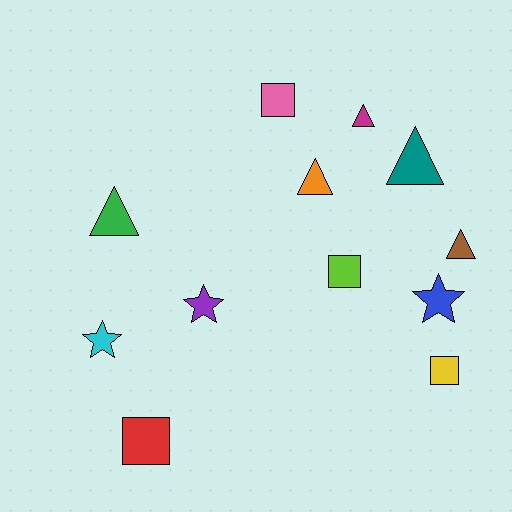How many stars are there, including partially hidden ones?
There are 3 stars.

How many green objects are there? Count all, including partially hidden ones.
There is 1 green object.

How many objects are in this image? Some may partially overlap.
There are 12 objects.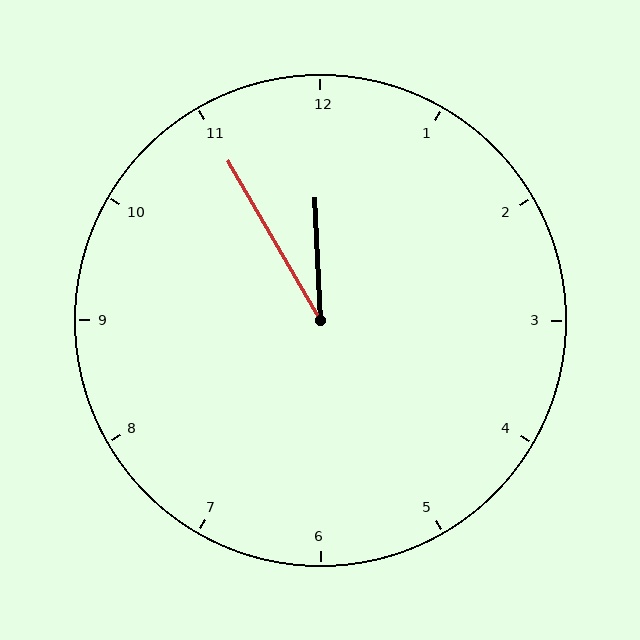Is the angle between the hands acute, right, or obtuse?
It is acute.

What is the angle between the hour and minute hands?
Approximately 28 degrees.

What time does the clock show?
11:55.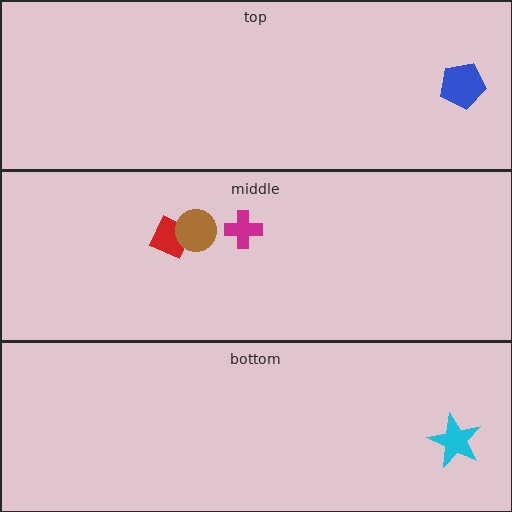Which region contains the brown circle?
The middle region.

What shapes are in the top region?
The blue pentagon.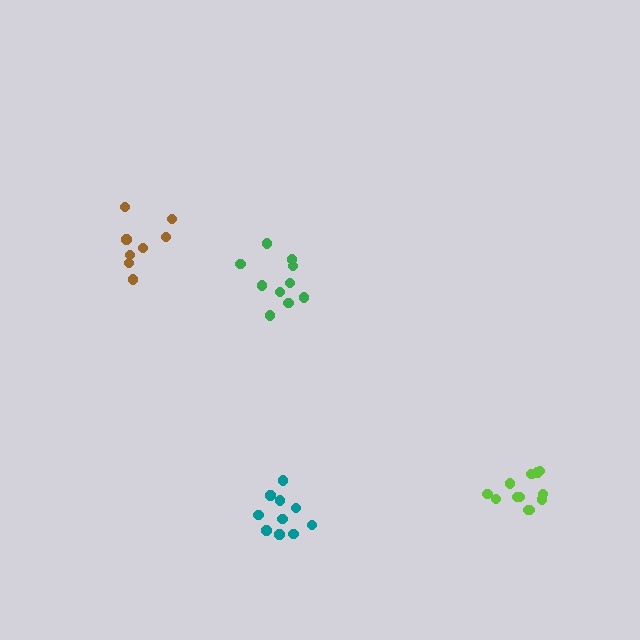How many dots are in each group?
Group 1: 10 dots, Group 2: 8 dots, Group 3: 12 dots, Group 4: 10 dots (40 total).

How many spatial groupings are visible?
There are 4 spatial groupings.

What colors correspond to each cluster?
The clusters are colored: green, brown, lime, teal.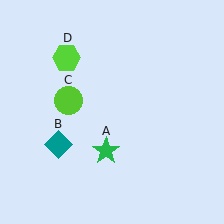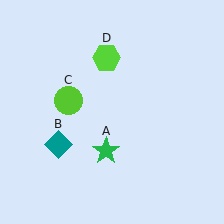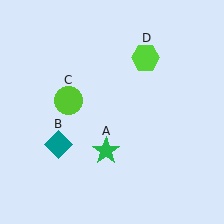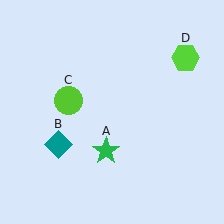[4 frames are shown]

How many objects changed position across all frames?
1 object changed position: lime hexagon (object D).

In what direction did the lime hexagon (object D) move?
The lime hexagon (object D) moved right.